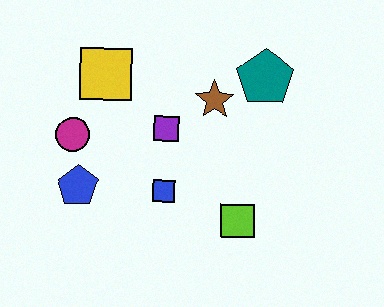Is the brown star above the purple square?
Yes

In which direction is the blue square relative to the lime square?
The blue square is to the left of the lime square.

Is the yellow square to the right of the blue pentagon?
Yes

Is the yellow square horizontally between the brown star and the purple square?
No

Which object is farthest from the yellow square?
The lime square is farthest from the yellow square.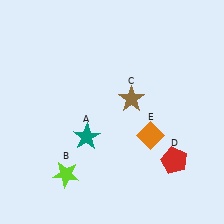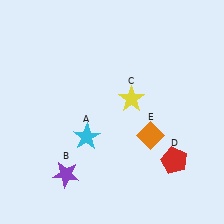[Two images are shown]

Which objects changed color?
A changed from teal to cyan. B changed from lime to purple. C changed from brown to yellow.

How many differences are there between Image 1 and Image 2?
There are 3 differences between the two images.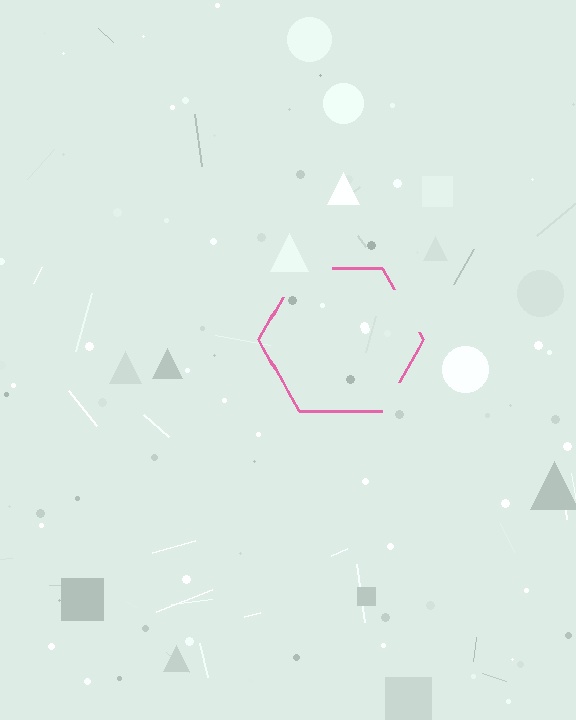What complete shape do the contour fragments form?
The contour fragments form a hexagon.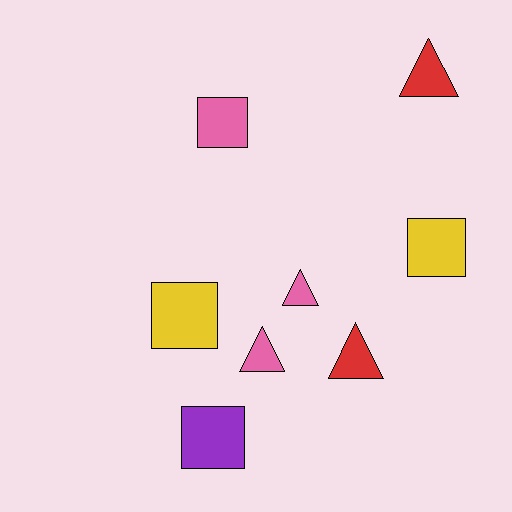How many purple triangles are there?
There are no purple triangles.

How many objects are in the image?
There are 8 objects.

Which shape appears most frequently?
Triangle, with 4 objects.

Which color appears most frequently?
Pink, with 3 objects.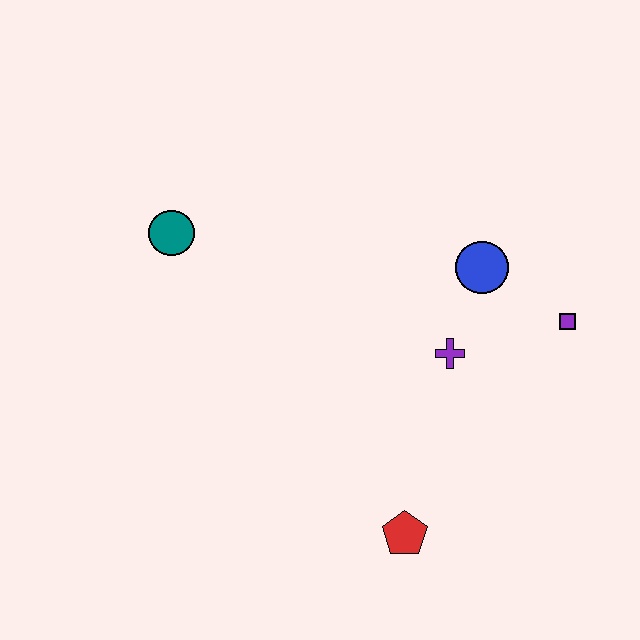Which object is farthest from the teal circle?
The purple square is farthest from the teal circle.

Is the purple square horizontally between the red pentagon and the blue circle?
No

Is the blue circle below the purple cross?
No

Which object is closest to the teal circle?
The purple cross is closest to the teal circle.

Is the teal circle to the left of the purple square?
Yes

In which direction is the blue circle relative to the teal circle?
The blue circle is to the right of the teal circle.